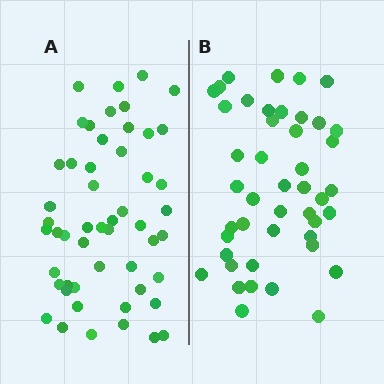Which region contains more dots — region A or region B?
Region A (the left region) has more dots.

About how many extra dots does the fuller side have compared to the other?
Region A has roughly 8 or so more dots than region B.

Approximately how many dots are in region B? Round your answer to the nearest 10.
About 40 dots. (The exact count is 45, which rounds to 40.)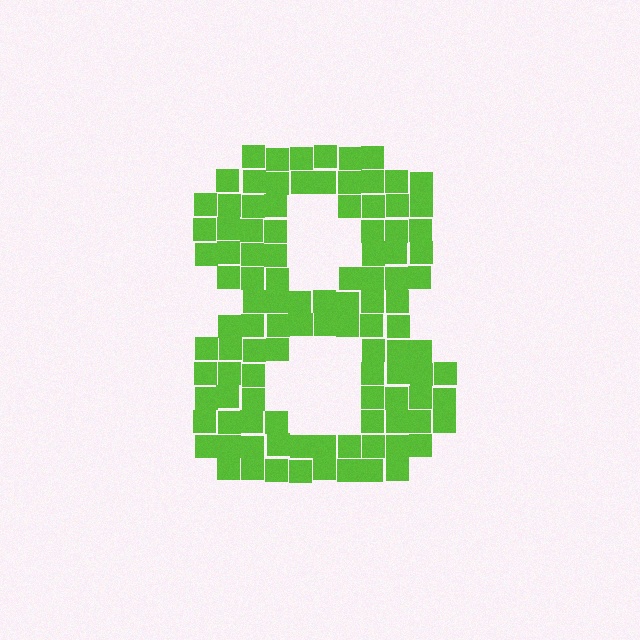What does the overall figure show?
The overall figure shows the digit 8.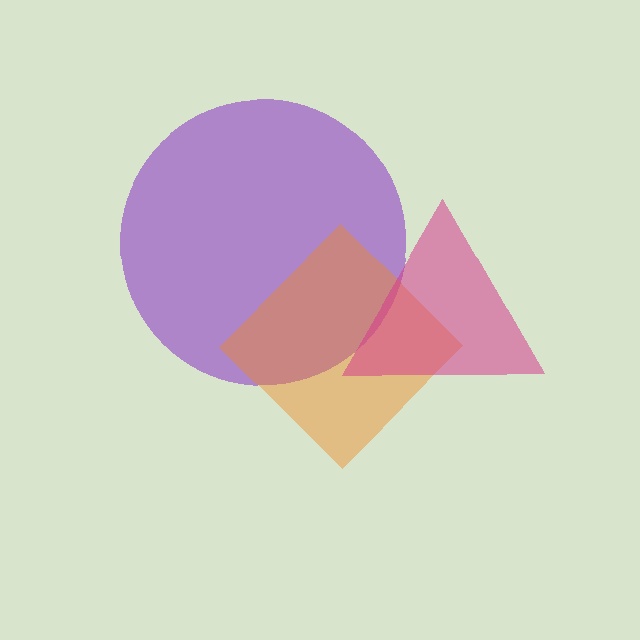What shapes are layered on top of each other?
The layered shapes are: a purple circle, an orange diamond, a magenta triangle.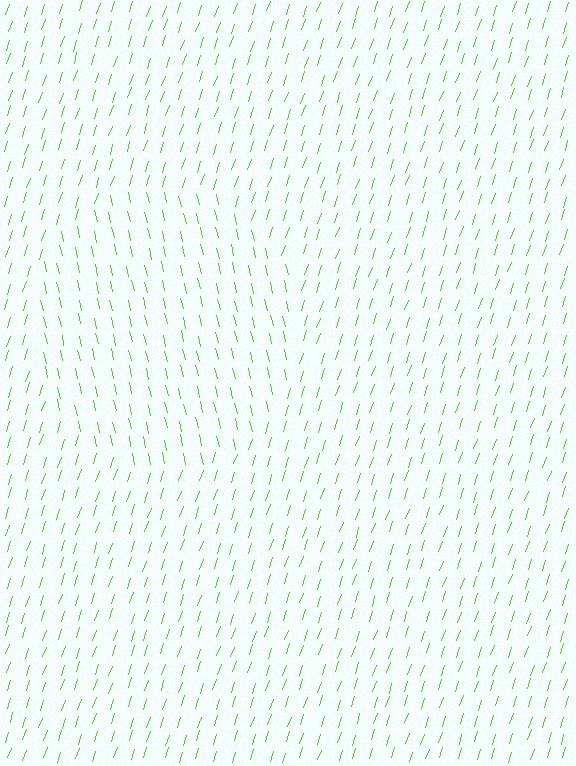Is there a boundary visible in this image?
Yes, there is a texture boundary formed by a change in line orientation.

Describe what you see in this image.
The image is filled with small lime line segments. A circle region in the image has lines oriented differently from the surrounding lines, creating a visible texture boundary.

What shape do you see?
I see a circle.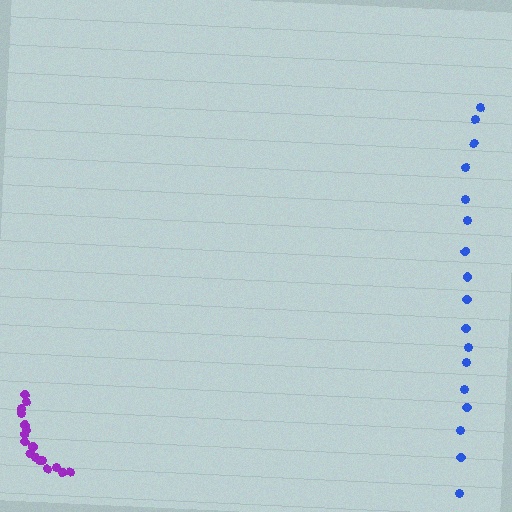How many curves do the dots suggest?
There are 2 distinct paths.